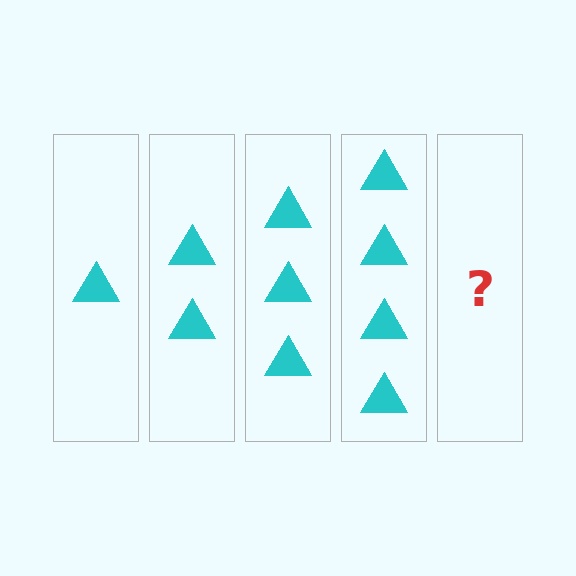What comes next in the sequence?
The next element should be 5 triangles.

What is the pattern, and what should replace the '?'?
The pattern is that each step adds one more triangle. The '?' should be 5 triangles.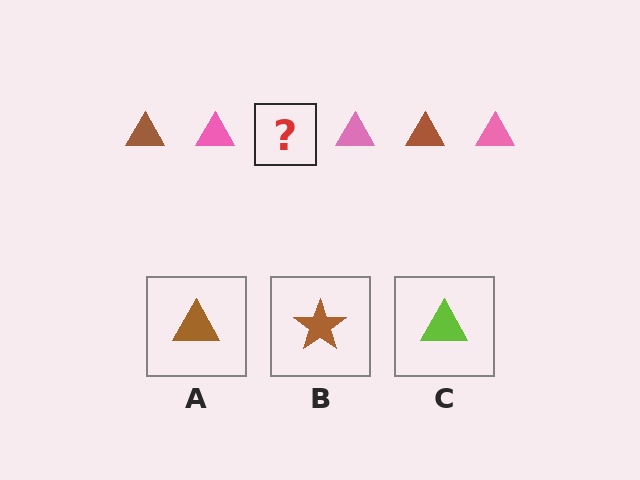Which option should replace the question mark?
Option A.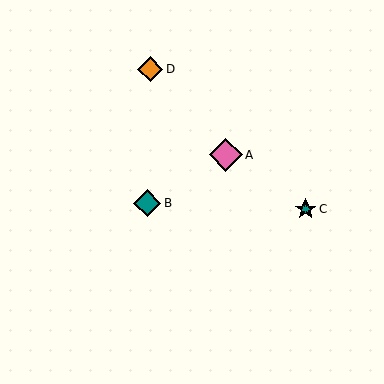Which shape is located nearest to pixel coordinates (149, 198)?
The teal diamond (labeled B) at (147, 203) is nearest to that location.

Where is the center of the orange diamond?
The center of the orange diamond is at (150, 69).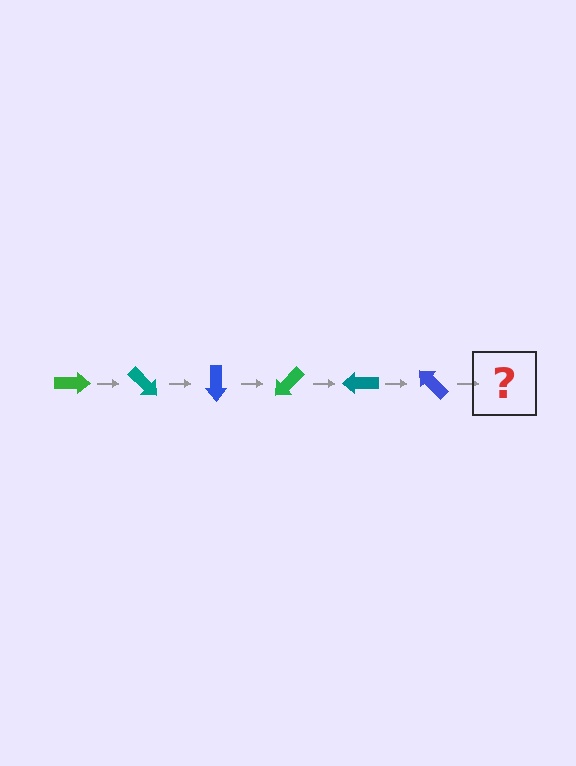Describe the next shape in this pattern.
It should be a green arrow, rotated 270 degrees from the start.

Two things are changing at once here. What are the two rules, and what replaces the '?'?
The two rules are that it rotates 45 degrees each step and the color cycles through green, teal, and blue. The '?' should be a green arrow, rotated 270 degrees from the start.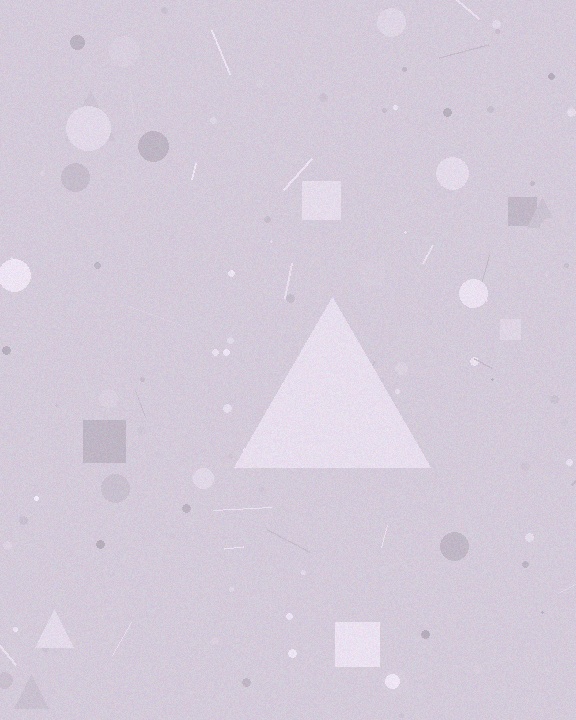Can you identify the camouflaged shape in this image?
The camouflaged shape is a triangle.